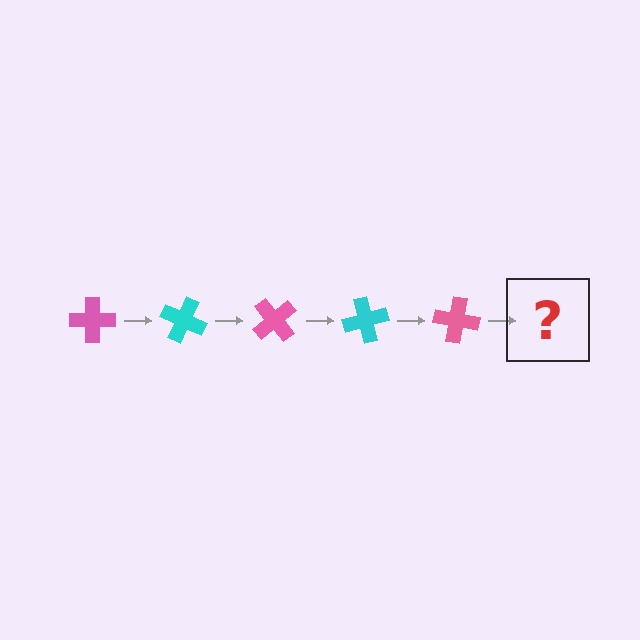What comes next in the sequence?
The next element should be a cyan cross, rotated 125 degrees from the start.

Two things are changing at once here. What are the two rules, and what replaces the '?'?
The two rules are that it rotates 25 degrees each step and the color cycles through pink and cyan. The '?' should be a cyan cross, rotated 125 degrees from the start.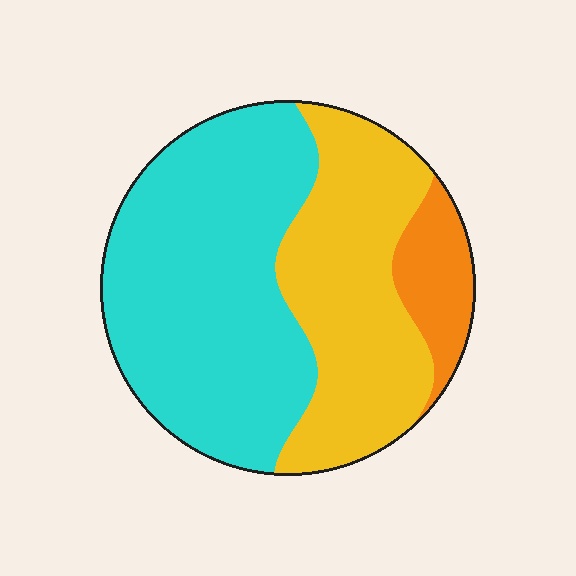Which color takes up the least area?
Orange, at roughly 10%.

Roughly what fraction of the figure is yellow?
Yellow covers roughly 35% of the figure.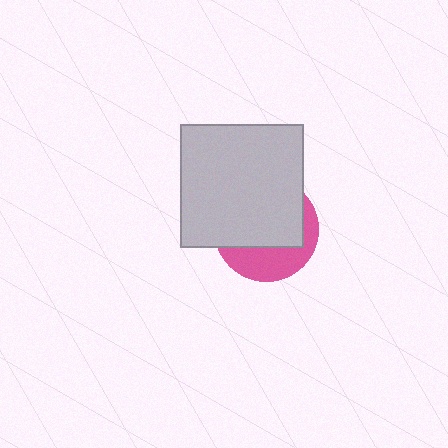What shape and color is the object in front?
The object in front is a light gray square.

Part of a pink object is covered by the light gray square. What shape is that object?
It is a circle.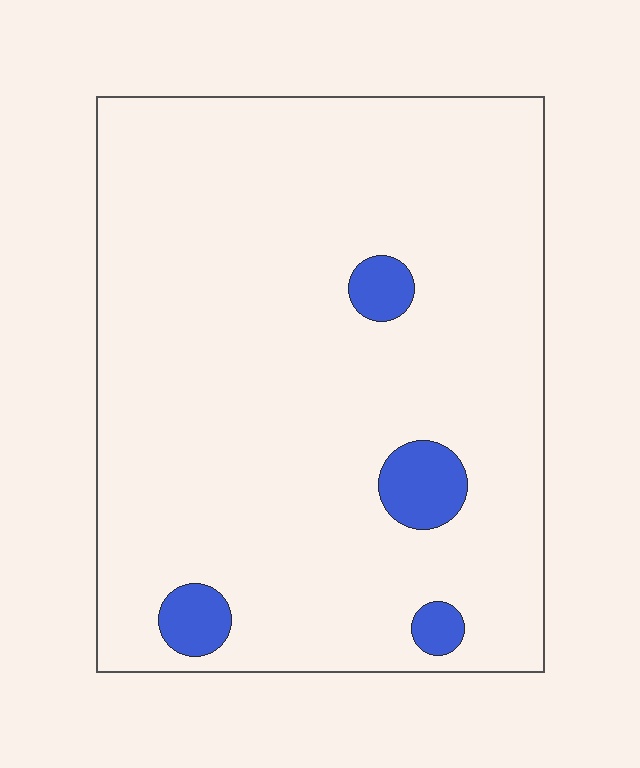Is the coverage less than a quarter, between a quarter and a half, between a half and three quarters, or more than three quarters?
Less than a quarter.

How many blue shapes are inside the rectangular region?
4.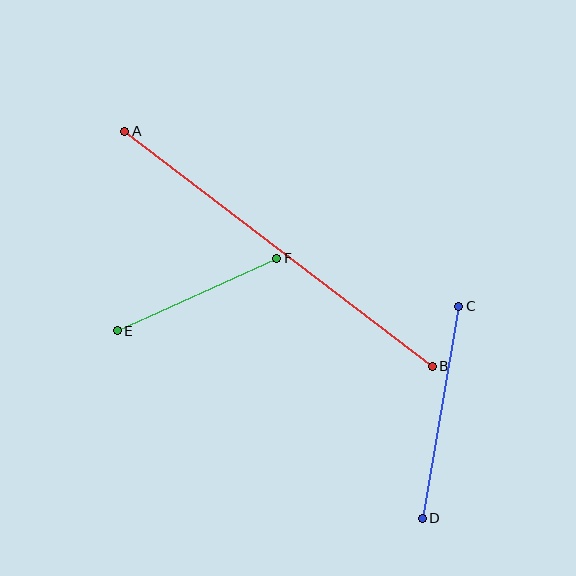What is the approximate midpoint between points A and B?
The midpoint is at approximately (278, 249) pixels.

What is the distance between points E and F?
The distance is approximately 175 pixels.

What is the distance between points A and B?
The distance is approximately 387 pixels.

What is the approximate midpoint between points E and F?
The midpoint is at approximately (197, 294) pixels.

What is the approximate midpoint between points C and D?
The midpoint is at approximately (440, 412) pixels.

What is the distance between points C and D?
The distance is approximately 215 pixels.